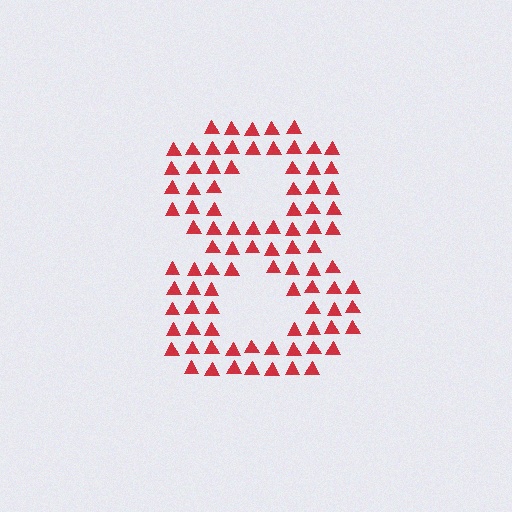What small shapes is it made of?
It is made of small triangles.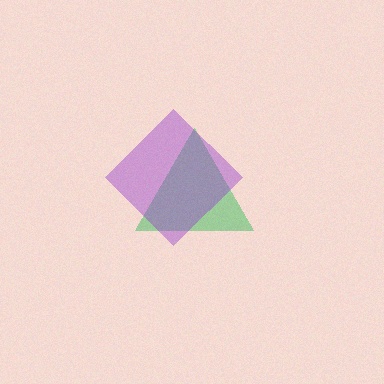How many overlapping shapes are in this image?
There are 2 overlapping shapes in the image.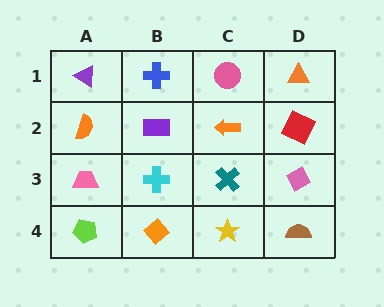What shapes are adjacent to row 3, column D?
A red square (row 2, column D), a brown semicircle (row 4, column D), a teal cross (row 3, column C).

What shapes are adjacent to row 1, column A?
An orange semicircle (row 2, column A), a blue cross (row 1, column B).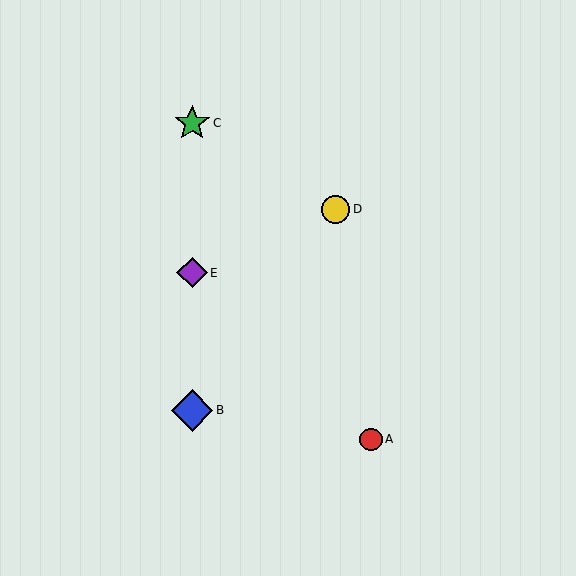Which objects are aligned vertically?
Objects B, C, E are aligned vertically.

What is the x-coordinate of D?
Object D is at x≈336.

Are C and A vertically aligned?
No, C is at x≈192 and A is at x≈371.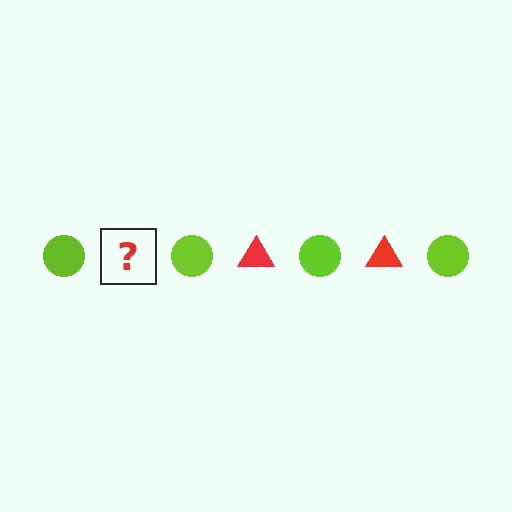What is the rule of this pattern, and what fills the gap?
The rule is that the pattern alternates between lime circle and red triangle. The gap should be filled with a red triangle.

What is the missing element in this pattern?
The missing element is a red triangle.